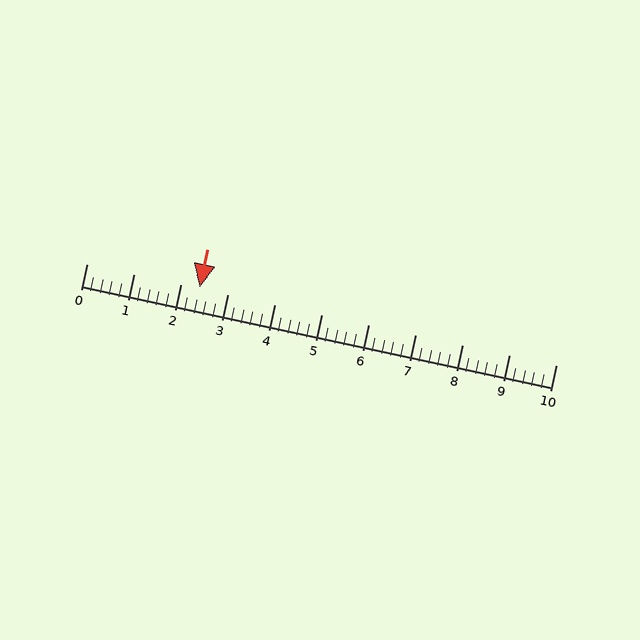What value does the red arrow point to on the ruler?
The red arrow points to approximately 2.4.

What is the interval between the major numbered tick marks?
The major tick marks are spaced 1 units apart.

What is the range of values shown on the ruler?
The ruler shows values from 0 to 10.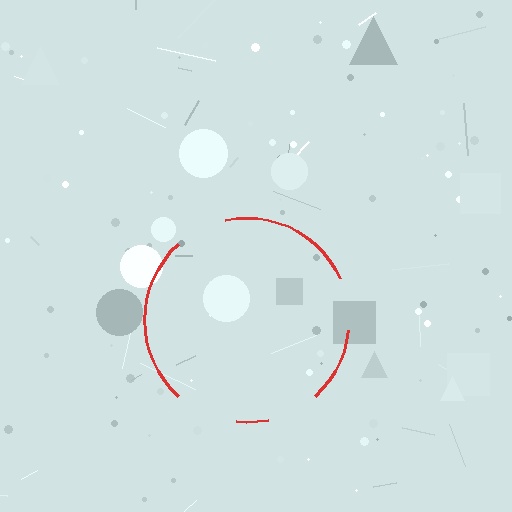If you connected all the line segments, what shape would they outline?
They would outline a circle.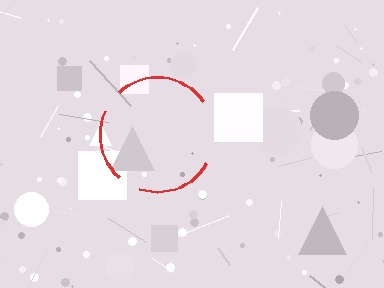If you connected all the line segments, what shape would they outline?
They would outline a circle.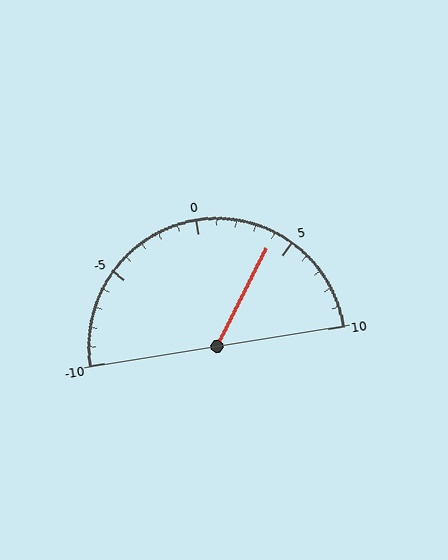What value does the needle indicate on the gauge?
The needle indicates approximately 4.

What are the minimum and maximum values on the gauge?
The gauge ranges from -10 to 10.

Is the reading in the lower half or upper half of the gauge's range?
The reading is in the upper half of the range (-10 to 10).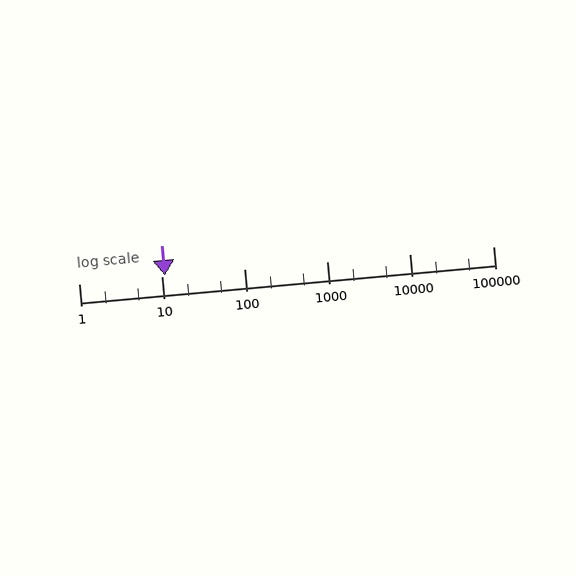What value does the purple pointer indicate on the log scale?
The pointer indicates approximately 11.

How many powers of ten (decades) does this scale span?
The scale spans 5 decades, from 1 to 100000.